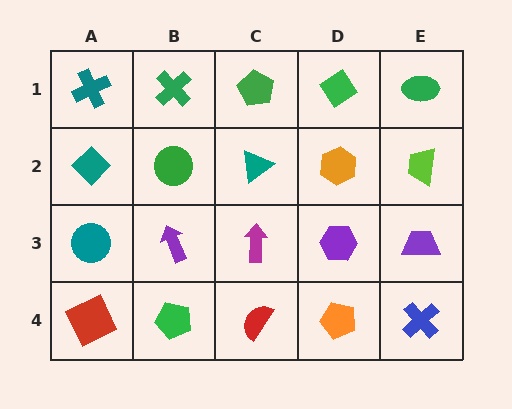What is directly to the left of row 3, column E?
A purple hexagon.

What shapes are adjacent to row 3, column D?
An orange hexagon (row 2, column D), an orange pentagon (row 4, column D), a magenta arrow (row 3, column C), a purple trapezoid (row 3, column E).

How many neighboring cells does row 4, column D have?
3.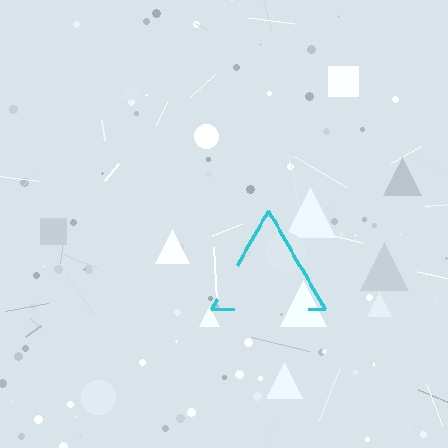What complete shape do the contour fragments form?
The contour fragments form a triangle.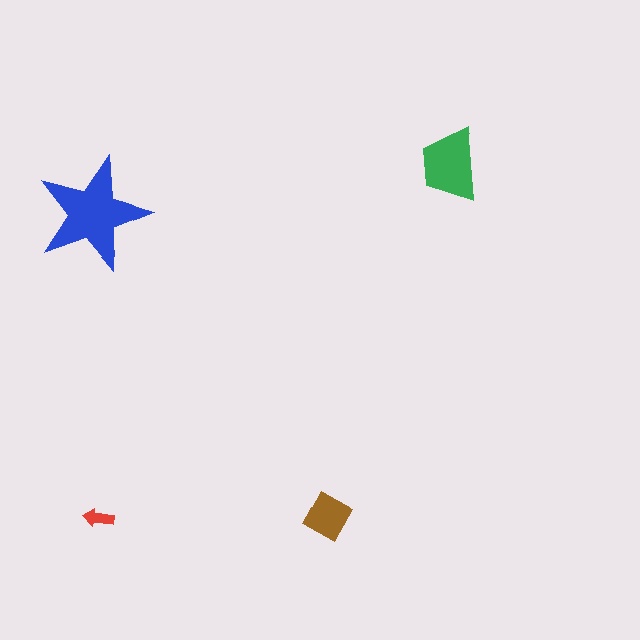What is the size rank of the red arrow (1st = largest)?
4th.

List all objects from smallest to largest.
The red arrow, the brown diamond, the green trapezoid, the blue star.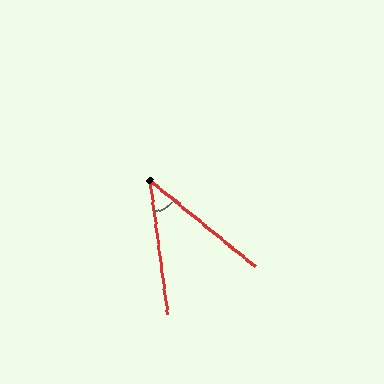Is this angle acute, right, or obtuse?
It is acute.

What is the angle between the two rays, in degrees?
Approximately 43 degrees.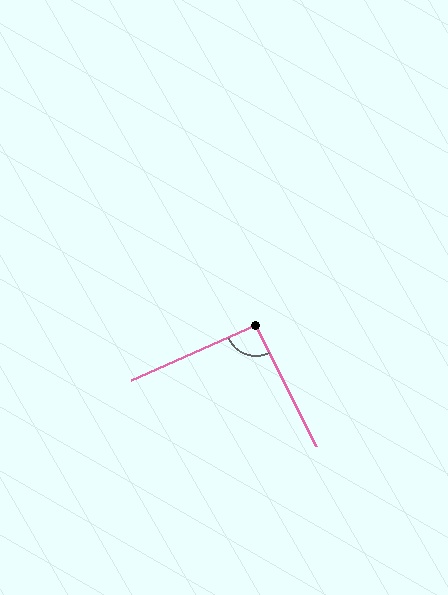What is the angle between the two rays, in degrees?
Approximately 92 degrees.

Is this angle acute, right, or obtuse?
It is approximately a right angle.